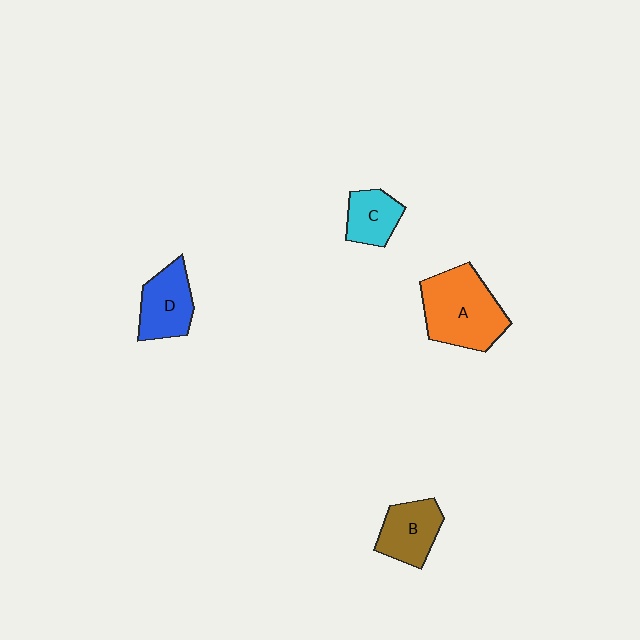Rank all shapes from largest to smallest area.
From largest to smallest: A (orange), D (blue), B (brown), C (cyan).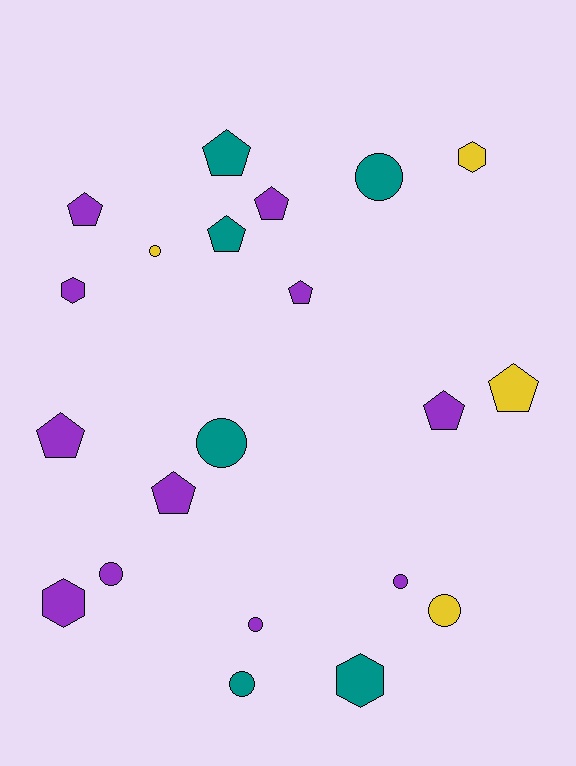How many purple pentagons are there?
There are 6 purple pentagons.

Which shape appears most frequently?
Pentagon, with 9 objects.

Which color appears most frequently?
Purple, with 11 objects.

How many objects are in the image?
There are 21 objects.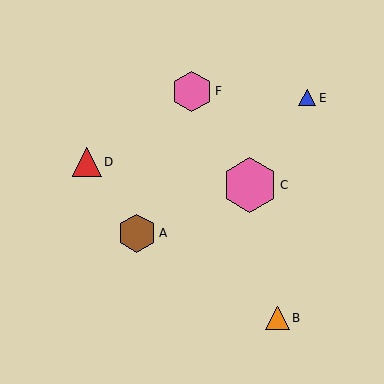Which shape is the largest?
The pink hexagon (labeled C) is the largest.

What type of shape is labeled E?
Shape E is a blue triangle.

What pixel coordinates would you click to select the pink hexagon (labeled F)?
Click at (192, 91) to select the pink hexagon F.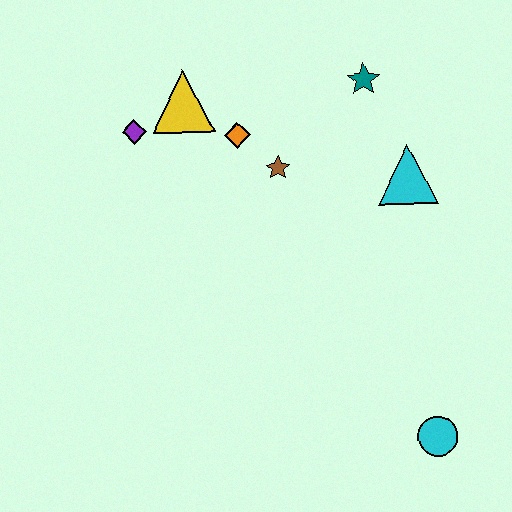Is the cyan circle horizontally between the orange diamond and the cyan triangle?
No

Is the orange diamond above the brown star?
Yes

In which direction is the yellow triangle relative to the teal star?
The yellow triangle is to the left of the teal star.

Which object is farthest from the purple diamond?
The cyan circle is farthest from the purple diamond.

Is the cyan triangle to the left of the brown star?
No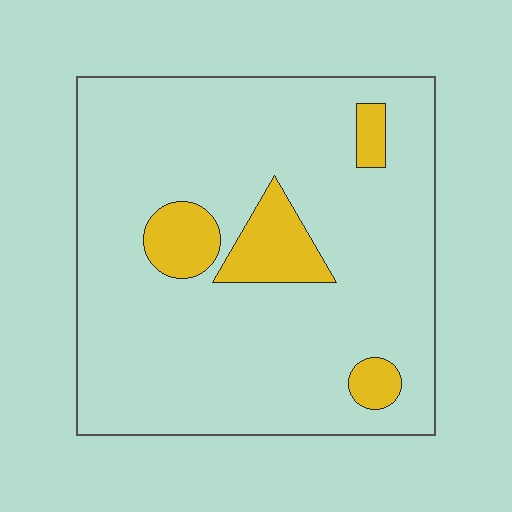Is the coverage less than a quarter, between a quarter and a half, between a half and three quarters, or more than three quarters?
Less than a quarter.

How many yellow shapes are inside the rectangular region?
4.